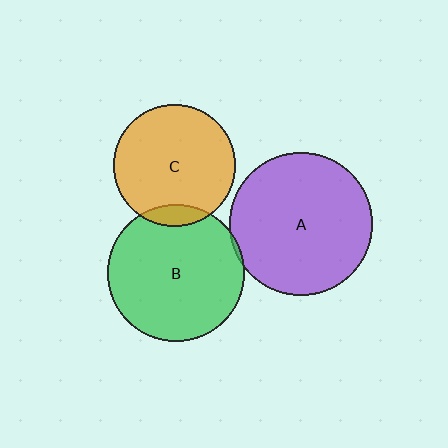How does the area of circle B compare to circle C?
Approximately 1.3 times.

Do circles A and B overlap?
Yes.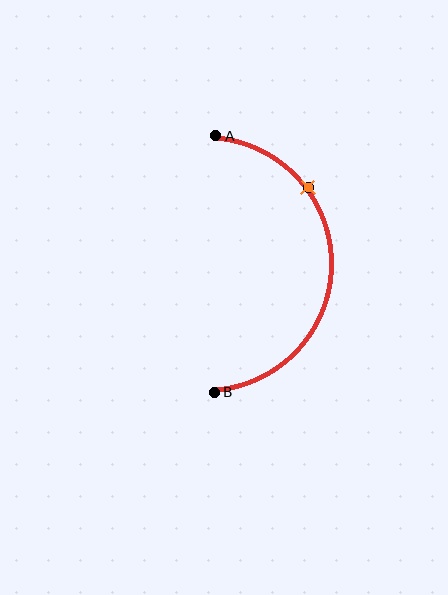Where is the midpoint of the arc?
The arc midpoint is the point on the curve farthest from the straight line joining A and B. It sits to the right of that line.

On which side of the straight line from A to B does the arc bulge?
The arc bulges to the right of the straight line connecting A and B.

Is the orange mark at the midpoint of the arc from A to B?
No. The orange mark lies on the arc but is closer to endpoint A. The arc midpoint would be at the point on the curve equidistant along the arc from both A and B.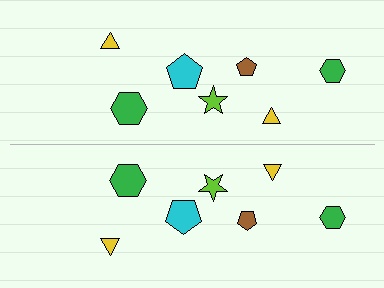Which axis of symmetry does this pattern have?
The pattern has a horizontal axis of symmetry running through the center of the image.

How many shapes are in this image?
There are 14 shapes in this image.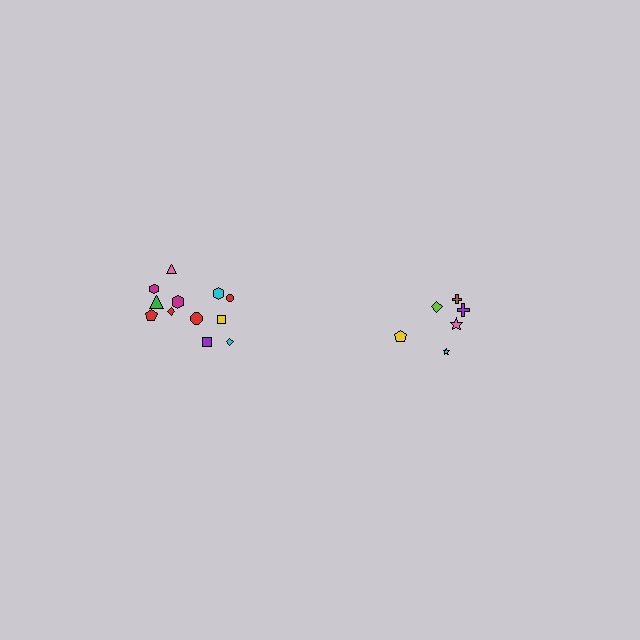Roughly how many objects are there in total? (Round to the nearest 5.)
Roughly 20 objects in total.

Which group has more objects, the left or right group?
The left group.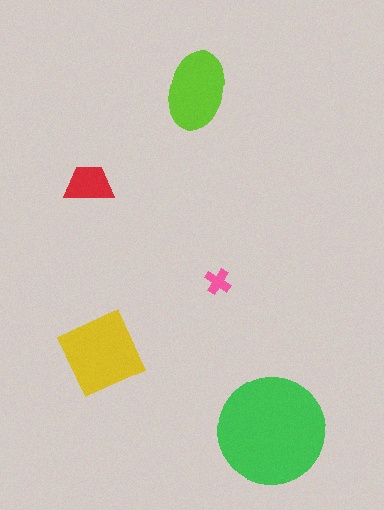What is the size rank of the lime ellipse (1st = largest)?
3rd.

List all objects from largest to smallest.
The green circle, the yellow diamond, the lime ellipse, the red trapezoid, the pink cross.